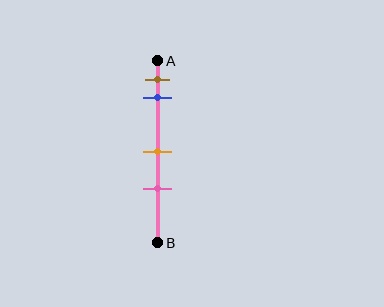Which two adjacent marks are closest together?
The brown and blue marks are the closest adjacent pair.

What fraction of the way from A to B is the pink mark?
The pink mark is approximately 70% (0.7) of the way from A to B.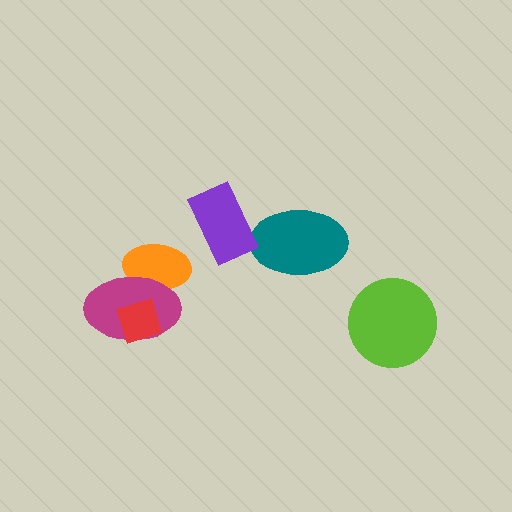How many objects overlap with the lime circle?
0 objects overlap with the lime circle.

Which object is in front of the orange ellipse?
The magenta ellipse is in front of the orange ellipse.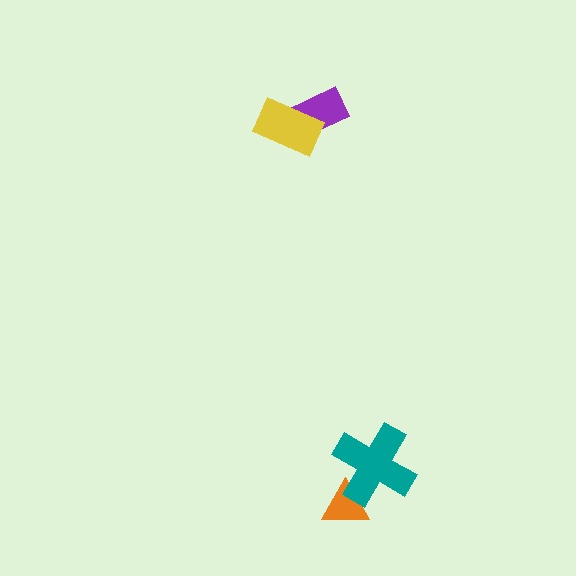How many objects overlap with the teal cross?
1 object overlaps with the teal cross.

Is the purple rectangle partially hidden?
Yes, it is partially covered by another shape.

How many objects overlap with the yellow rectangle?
1 object overlaps with the yellow rectangle.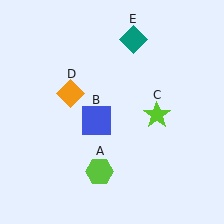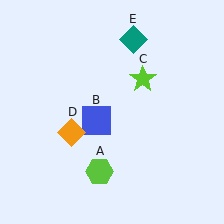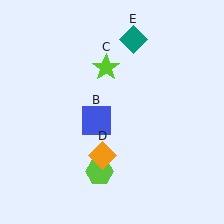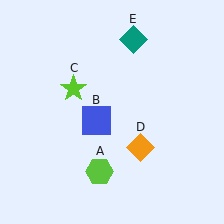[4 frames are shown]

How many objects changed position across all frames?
2 objects changed position: lime star (object C), orange diamond (object D).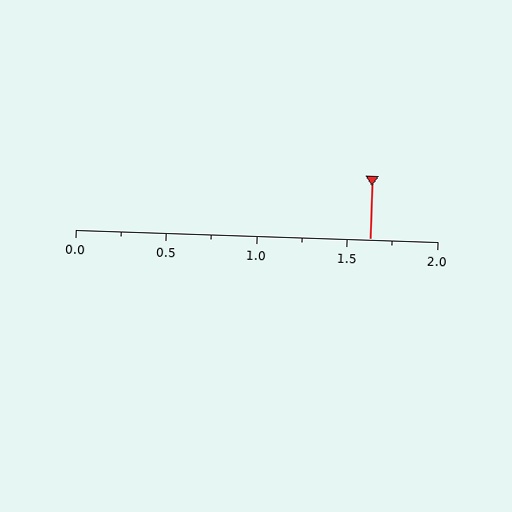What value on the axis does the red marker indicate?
The marker indicates approximately 1.62.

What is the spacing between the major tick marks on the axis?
The major ticks are spaced 0.5 apart.